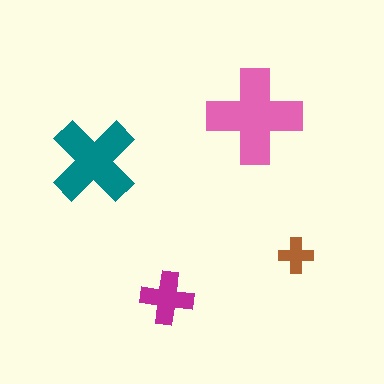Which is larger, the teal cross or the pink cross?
The pink one.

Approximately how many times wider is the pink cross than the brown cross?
About 2.5 times wider.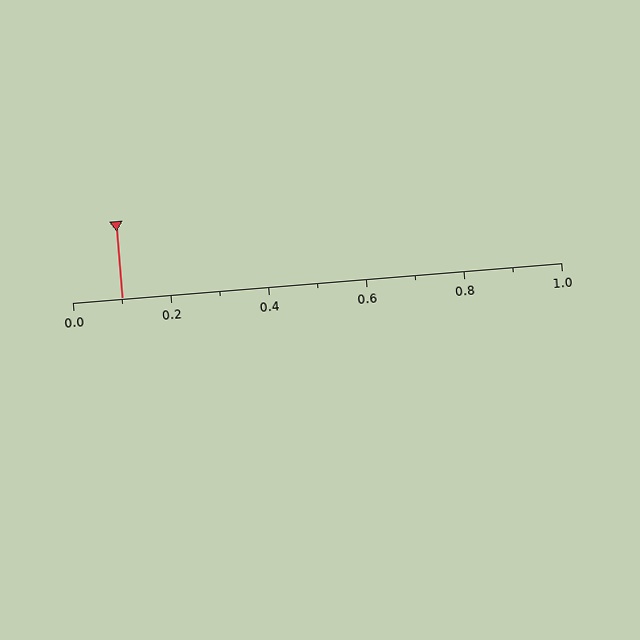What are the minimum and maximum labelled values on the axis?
The axis runs from 0.0 to 1.0.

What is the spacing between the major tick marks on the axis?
The major ticks are spaced 0.2 apart.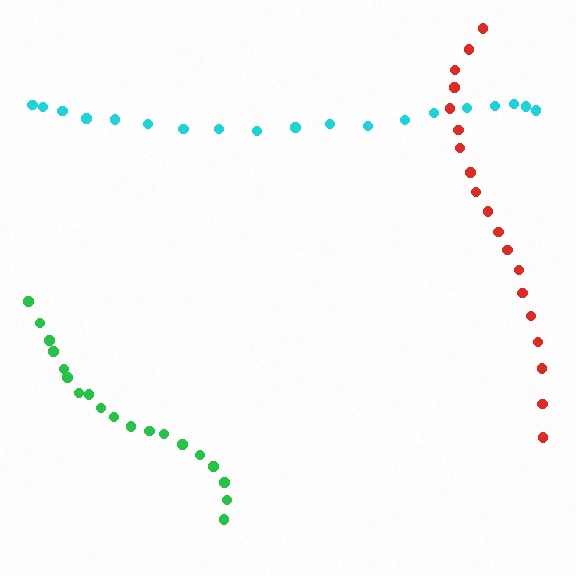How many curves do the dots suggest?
There are 3 distinct paths.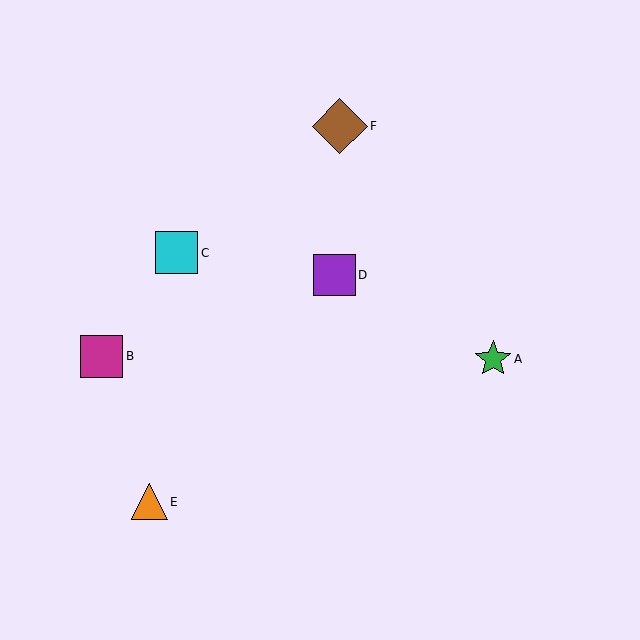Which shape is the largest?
The brown diamond (labeled F) is the largest.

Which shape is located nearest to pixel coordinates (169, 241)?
The cyan square (labeled C) at (177, 253) is nearest to that location.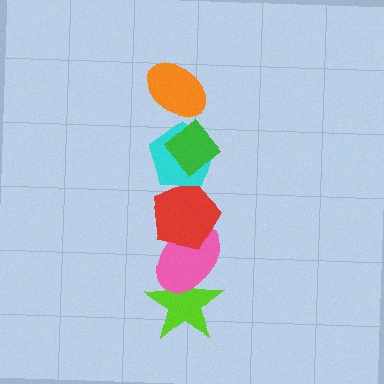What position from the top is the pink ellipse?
The pink ellipse is 5th from the top.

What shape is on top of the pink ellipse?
The red pentagon is on top of the pink ellipse.